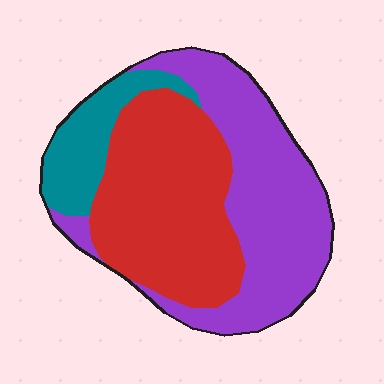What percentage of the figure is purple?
Purple covers 43% of the figure.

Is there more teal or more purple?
Purple.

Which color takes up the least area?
Teal, at roughly 15%.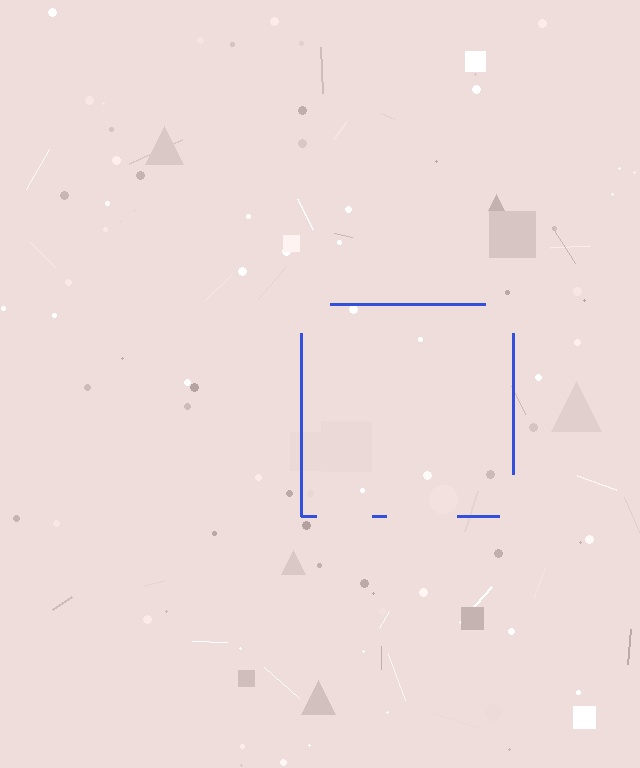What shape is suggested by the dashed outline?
The dashed outline suggests a square.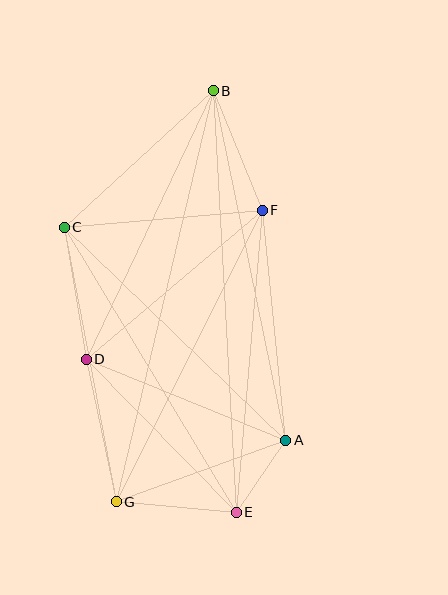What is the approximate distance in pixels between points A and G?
The distance between A and G is approximately 180 pixels.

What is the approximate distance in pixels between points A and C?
The distance between A and C is approximately 307 pixels.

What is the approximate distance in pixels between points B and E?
The distance between B and E is approximately 422 pixels.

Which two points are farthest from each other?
Points B and G are farthest from each other.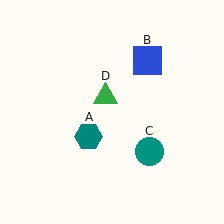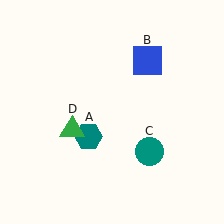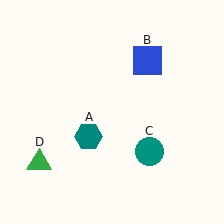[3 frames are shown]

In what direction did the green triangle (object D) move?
The green triangle (object D) moved down and to the left.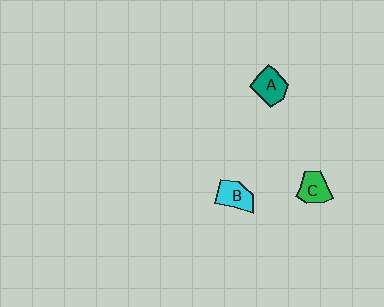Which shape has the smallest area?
Shape C (green).